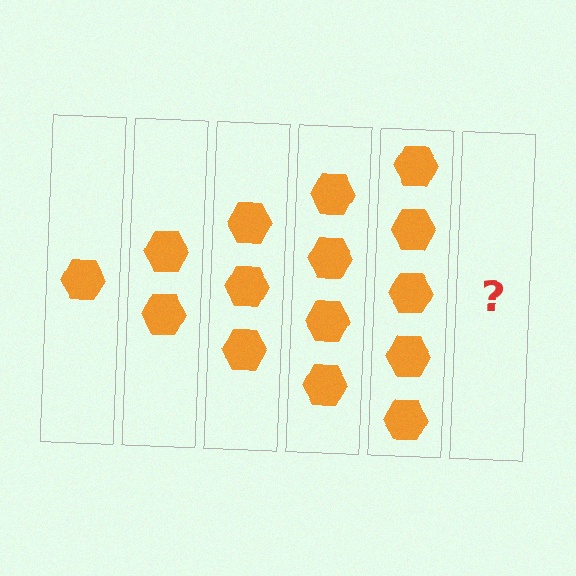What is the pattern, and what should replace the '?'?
The pattern is that each step adds one more hexagon. The '?' should be 6 hexagons.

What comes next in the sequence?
The next element should be 6 hexagons.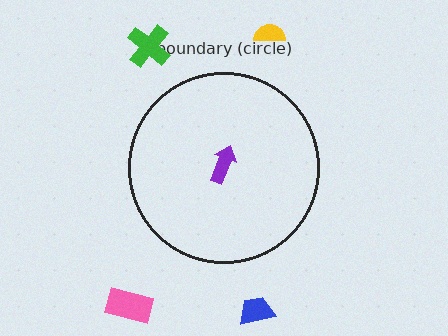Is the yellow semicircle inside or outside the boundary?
Outside.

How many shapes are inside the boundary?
1 inside, 4 outside.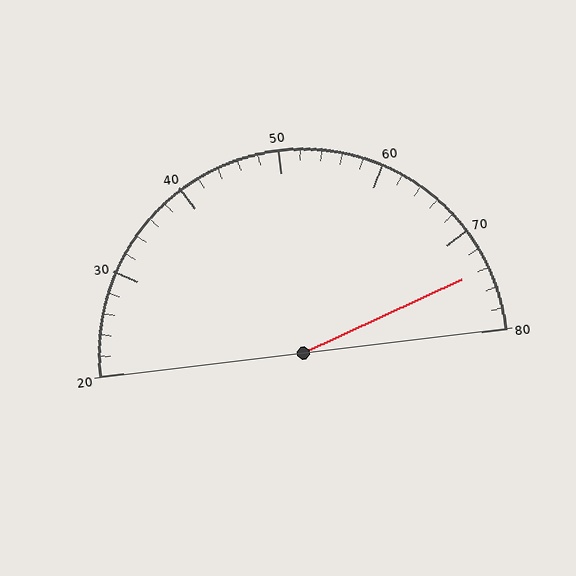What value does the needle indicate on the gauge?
The needle indicates approximately 74.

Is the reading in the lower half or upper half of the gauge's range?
The reading is in the upper half of the range (20 to 80).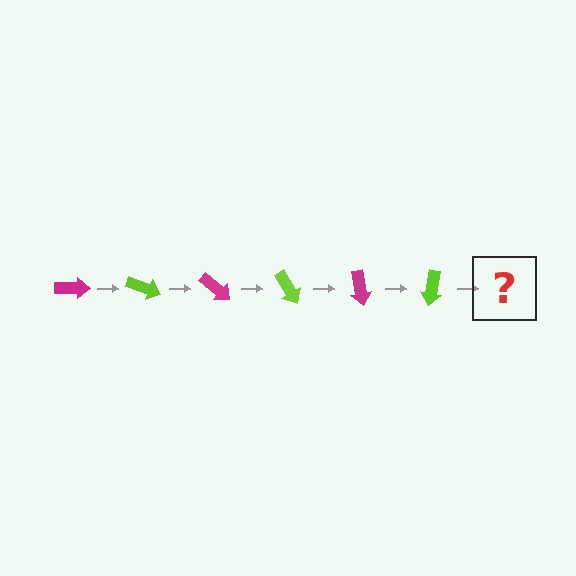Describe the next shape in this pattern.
It should be a magenta arrow, rotated 120 degrees from the start.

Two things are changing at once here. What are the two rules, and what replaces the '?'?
The two rules are that it rotates 20 degrees each step and the color cycles through magenta and lime. The '?' should be a magenta arrow, rotated 120 degrees from the start.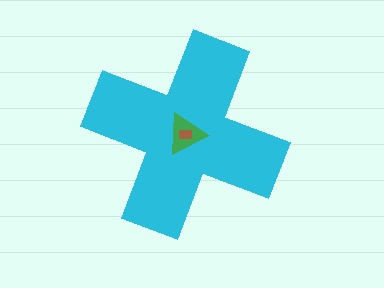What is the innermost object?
The brown rectangle.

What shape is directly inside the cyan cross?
The green triangle.